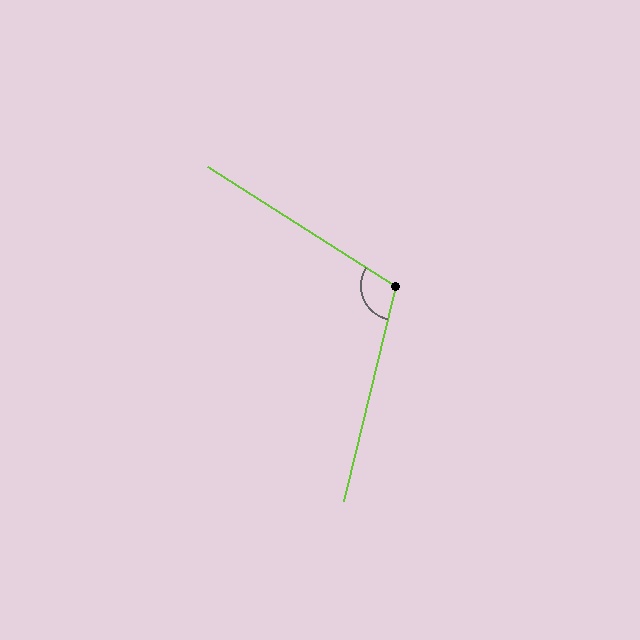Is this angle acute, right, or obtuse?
It is obtuse.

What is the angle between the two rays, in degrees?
Approximately 109 degrees.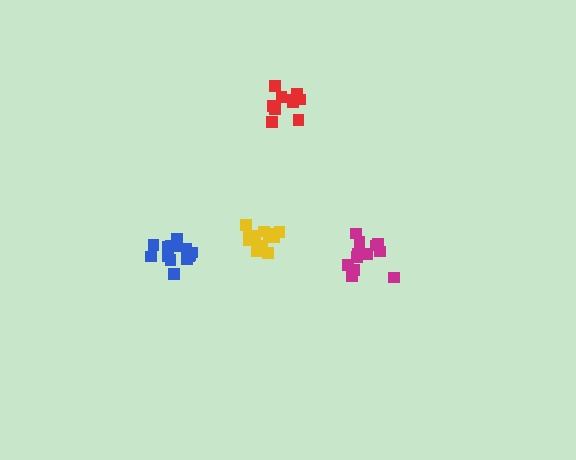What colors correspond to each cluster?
The clusters are colored: yellow, magenta, blue, red.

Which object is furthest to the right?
The magenta cluster is rightmost.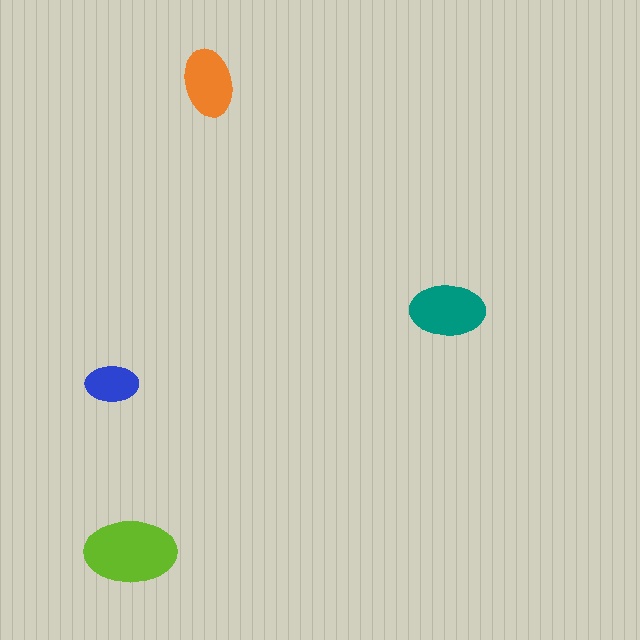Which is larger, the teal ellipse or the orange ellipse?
The teal one.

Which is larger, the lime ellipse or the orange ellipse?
The lime one.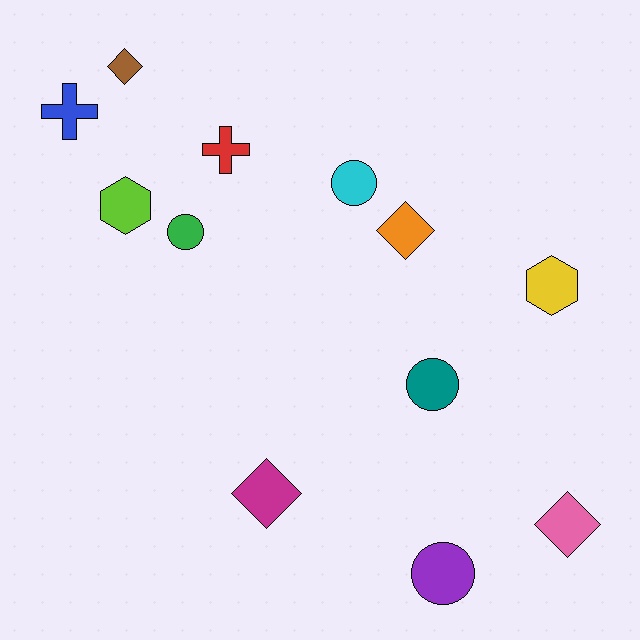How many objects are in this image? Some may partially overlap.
There are 12 objects.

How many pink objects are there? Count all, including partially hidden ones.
There is 1 pink object.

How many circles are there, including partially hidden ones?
There are 4 circles.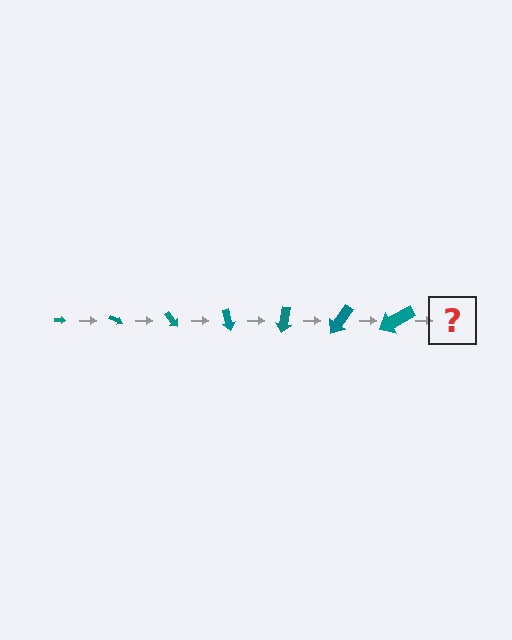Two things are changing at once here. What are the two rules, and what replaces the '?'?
The two rules are that the arrow grows larger each step and it rotates 25 degrees each step. The '?' should be an arrow, larger than the previous one and rotated 175 degrees from the start.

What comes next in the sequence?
The next element should be an arrow, larger than the previous one and rotated 175 degrees from the start.